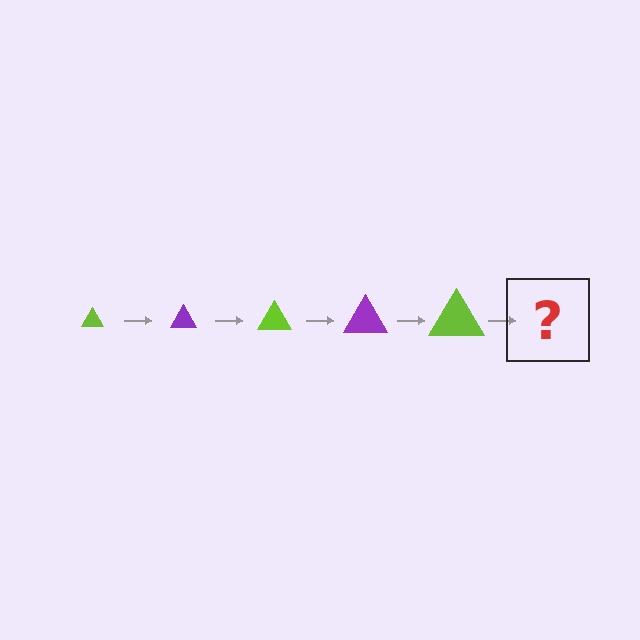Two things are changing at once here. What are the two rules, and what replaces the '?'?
The two rules are that the triangle grows larger each step and the color cycles through lime and purple. The '?' should be a purple triangle, larger than the previous one.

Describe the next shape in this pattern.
It should be a purple triangle, larger than the previous one.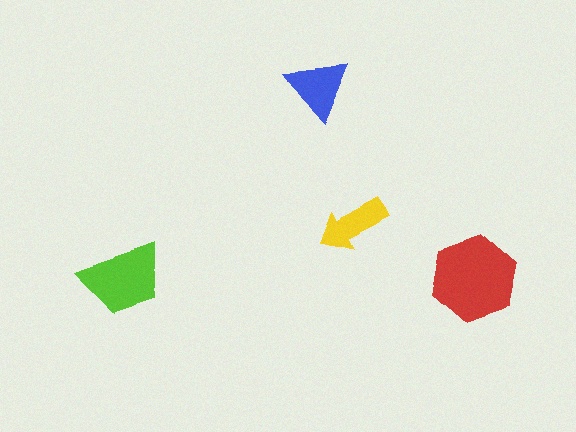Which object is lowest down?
The red hexagon is bottommost.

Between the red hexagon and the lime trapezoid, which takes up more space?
The red hexagon.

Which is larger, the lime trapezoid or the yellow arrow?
The lime trapezoid.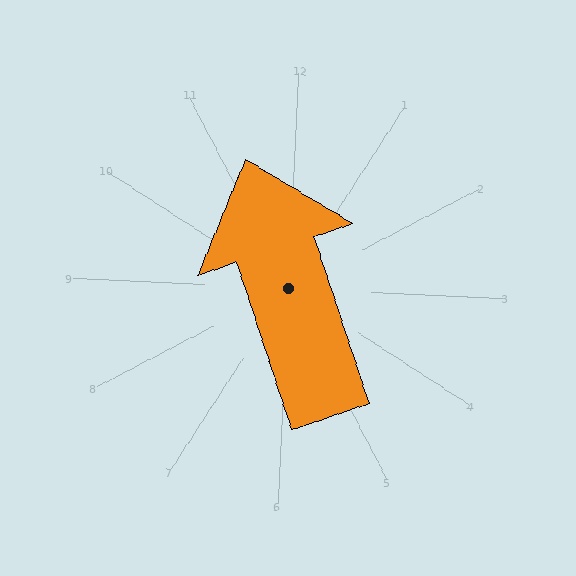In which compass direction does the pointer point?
North.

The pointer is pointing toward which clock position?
Roughly 11 o'clock.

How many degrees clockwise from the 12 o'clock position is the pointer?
Approximately 339 degrees.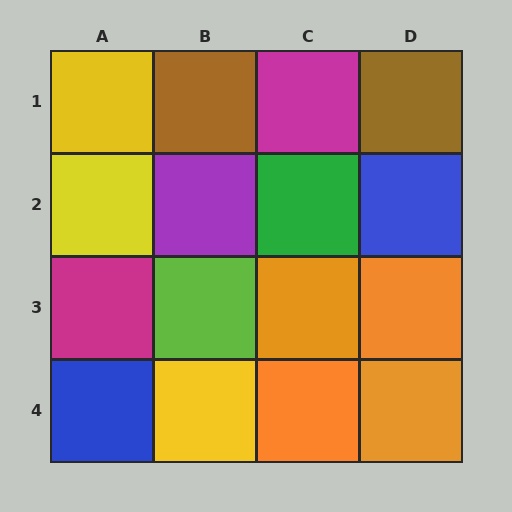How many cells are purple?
1 cell is purple.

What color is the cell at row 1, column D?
Brown.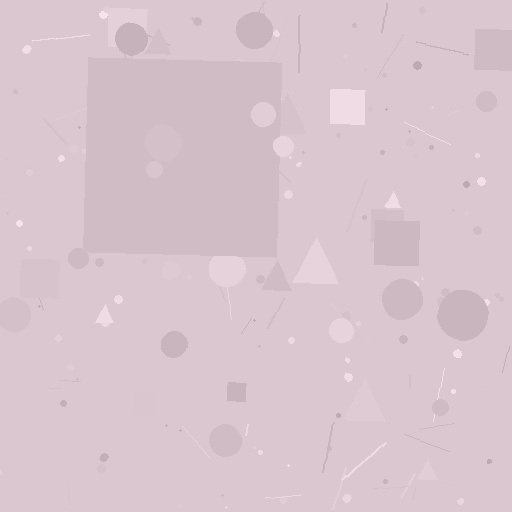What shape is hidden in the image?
A square is hidden in the image.